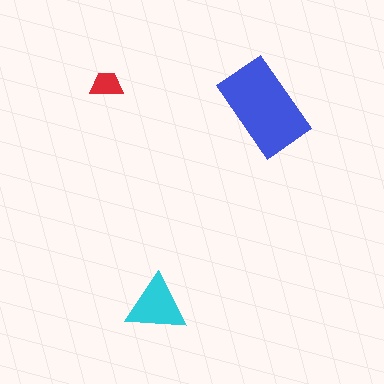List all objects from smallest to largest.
The red trapezoid, the cyan triangle, the blue rectangle.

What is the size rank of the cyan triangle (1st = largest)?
2nd.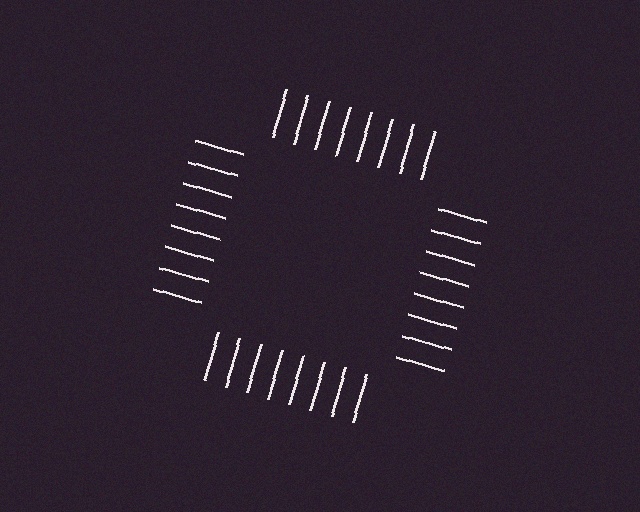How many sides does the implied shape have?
4 sides — the line-ends trace a square.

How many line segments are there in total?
32 — 8 along each of the 4 edges.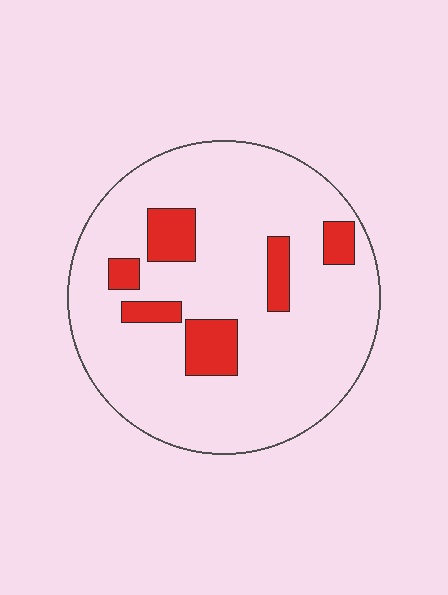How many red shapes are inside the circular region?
6.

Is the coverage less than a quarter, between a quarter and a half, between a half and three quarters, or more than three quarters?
Less than a quarter.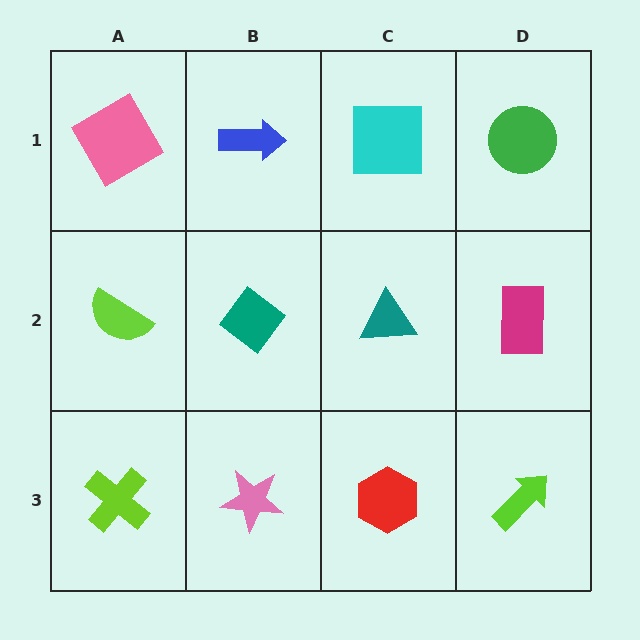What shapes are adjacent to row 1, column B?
A teal diamond (row 2, column B), a pink diamond (row 1, column A), a cyan square (row 1, column C).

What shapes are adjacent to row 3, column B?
A teal diamond (row 2, column B), a lime cross (row 3, column A), a red hexagon (row 3, column C).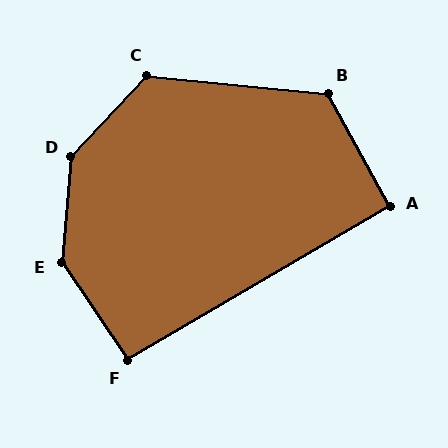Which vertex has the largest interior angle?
D, at approximately 142 degrees.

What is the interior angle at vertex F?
Approximately 94 degrees (approximately right).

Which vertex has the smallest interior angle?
A, at approximately 92 degrees.